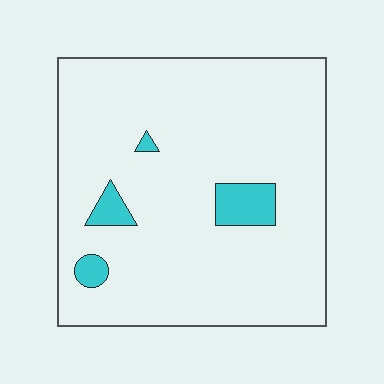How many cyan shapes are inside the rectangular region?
4.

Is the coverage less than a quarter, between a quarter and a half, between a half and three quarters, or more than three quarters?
Less than a quarter.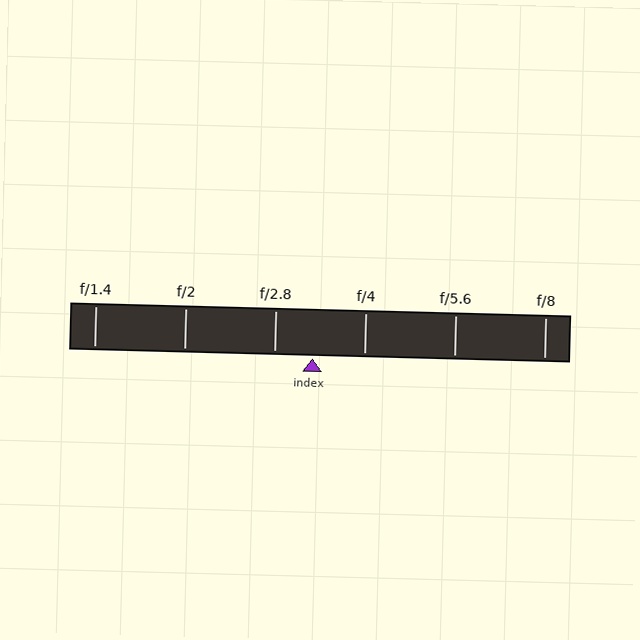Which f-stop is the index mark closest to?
The index mark is closest to f/2.8.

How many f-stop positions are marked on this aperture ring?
There are 6 f-stop positions marked.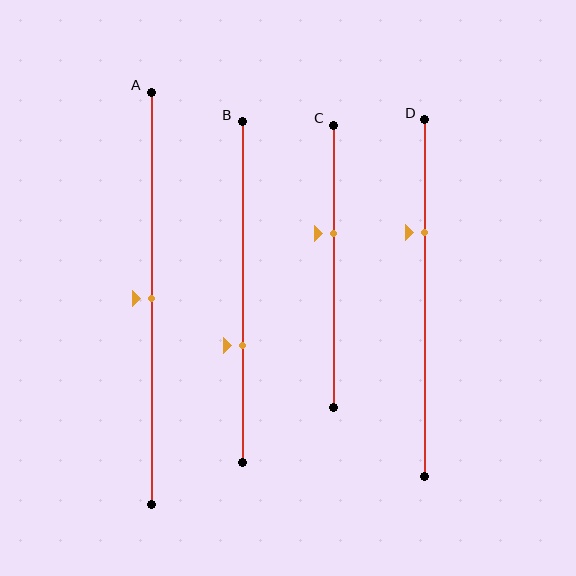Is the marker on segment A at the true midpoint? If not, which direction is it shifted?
Yes, the marker on segment A is at the true midpoint.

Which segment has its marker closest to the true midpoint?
Segment A has its marker closest to the true midpoint.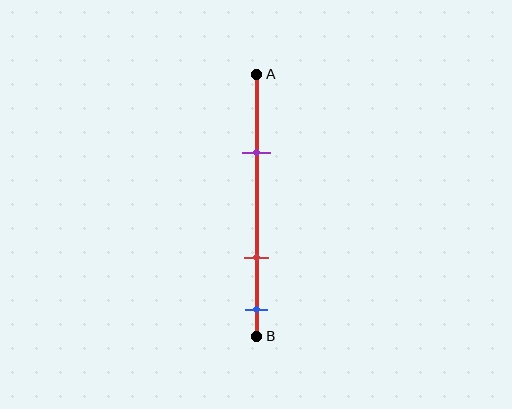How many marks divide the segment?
There are 3 marks dividing the segment.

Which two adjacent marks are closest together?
The red and blue marks are the closest adjacent pair.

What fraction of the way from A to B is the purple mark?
The purple mark is approximately 30% (0.3) of the way from A to B.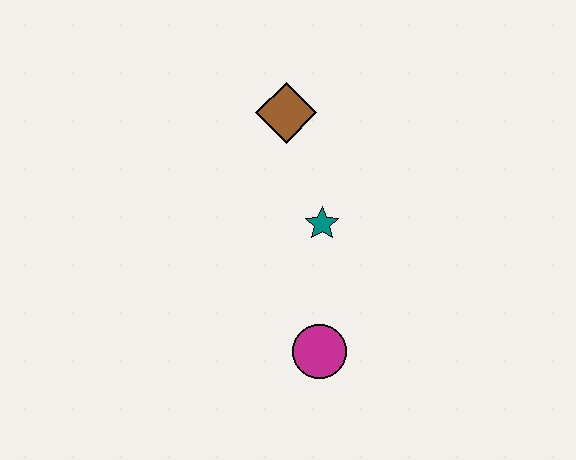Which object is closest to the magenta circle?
The teal star is closest to the magenta circle.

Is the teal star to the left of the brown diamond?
No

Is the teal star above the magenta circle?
Yes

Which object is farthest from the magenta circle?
The brown diamond is farthest from the magenta circle.